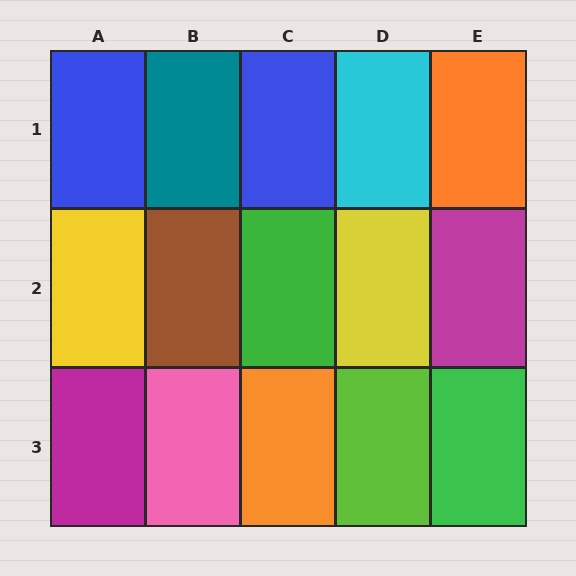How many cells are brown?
1 cell is brown.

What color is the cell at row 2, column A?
Yellow.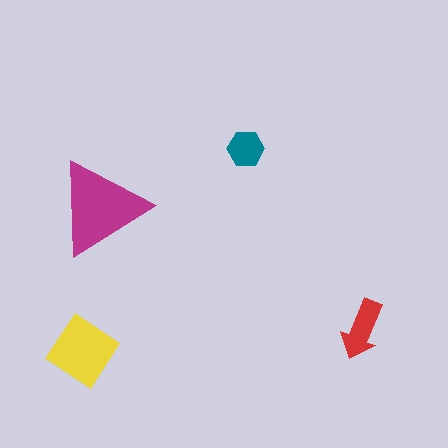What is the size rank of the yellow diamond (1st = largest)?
2nd.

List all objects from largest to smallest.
The magenta triangle, the yellow diamond, the red arrow, the teal hexagon.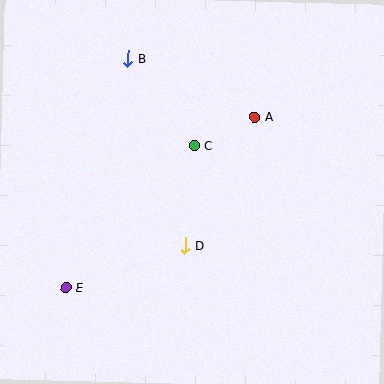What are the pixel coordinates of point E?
Point E is at (66, 288).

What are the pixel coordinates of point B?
Point B is at (128, 58).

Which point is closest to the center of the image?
Point C at (194, 146) is closest to the center.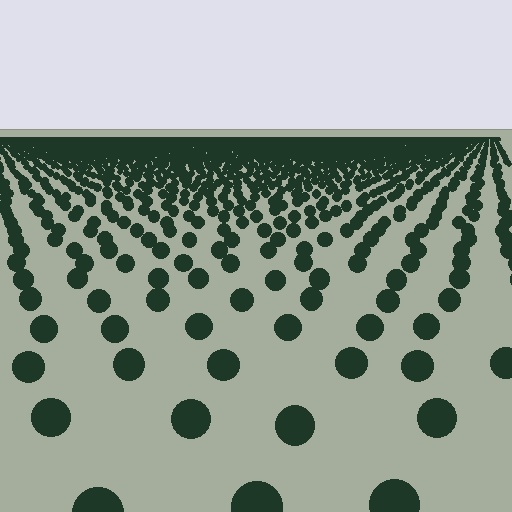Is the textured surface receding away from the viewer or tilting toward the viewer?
The surface is receding away from the viewer. Texture elements get smaller and denser toward the top.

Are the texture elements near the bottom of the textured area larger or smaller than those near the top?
Larger. Near the bottom, elements are closer to the viewer and appear at a bigger on-screen size.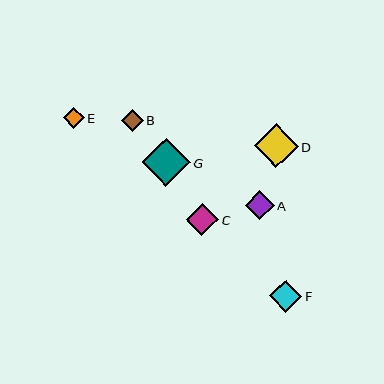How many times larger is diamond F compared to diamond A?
Diamond F is approximately 1.1 times the size of diamond A.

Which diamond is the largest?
Diamond G is the largest with a size of approximately 48 pixels.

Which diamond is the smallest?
Diamond E is the smallest with a size of approximately 21 pixels.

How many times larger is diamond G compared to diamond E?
Diamond G is approximately 2.3 times the size of diamond E.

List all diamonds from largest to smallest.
From largest to smallest: G, D, C, F, A, B, E.